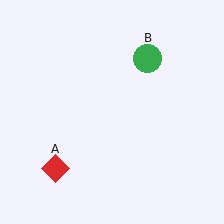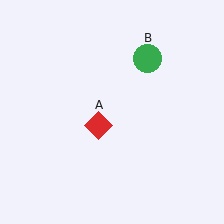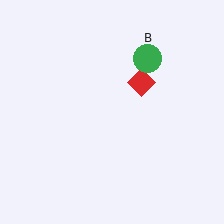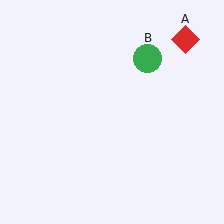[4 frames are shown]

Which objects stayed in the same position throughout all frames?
Green circle (object B) remained stationary.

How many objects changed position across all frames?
1 object changed position: red diamond (object A).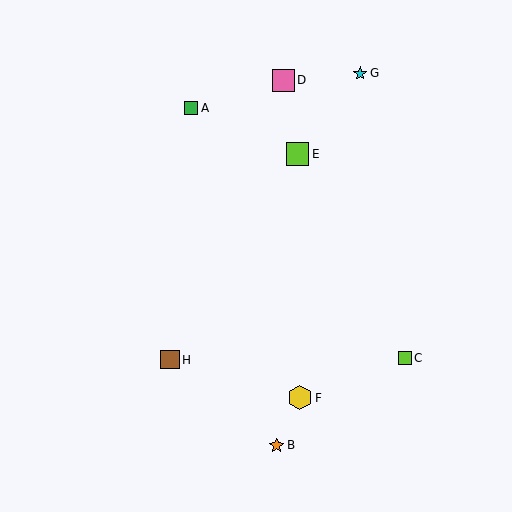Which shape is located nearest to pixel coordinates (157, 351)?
The brown square (labeled H) at (170, 360) is nearest to that location.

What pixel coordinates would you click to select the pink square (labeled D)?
Click at (283, 80) to select the pink square D.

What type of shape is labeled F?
Shape F is a yellow hexagon.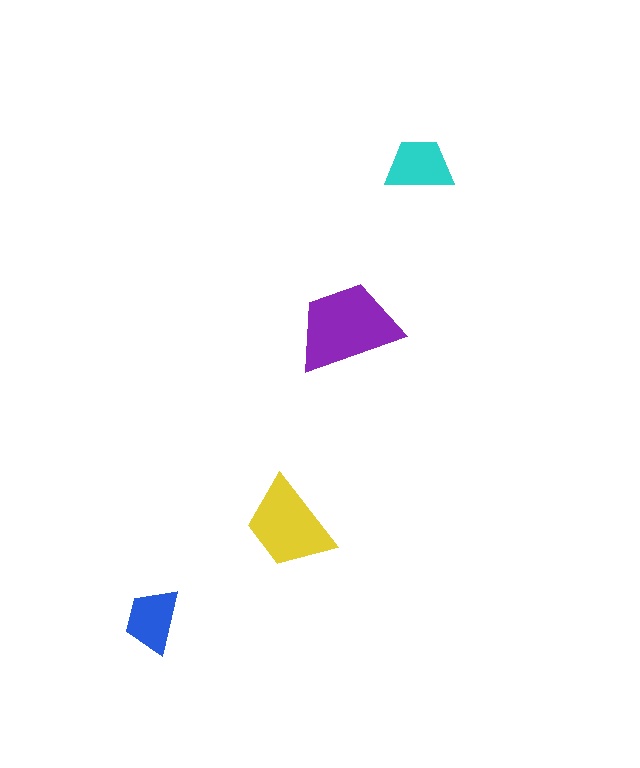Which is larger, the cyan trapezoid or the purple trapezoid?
The purple one.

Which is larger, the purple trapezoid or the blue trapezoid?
The purple one.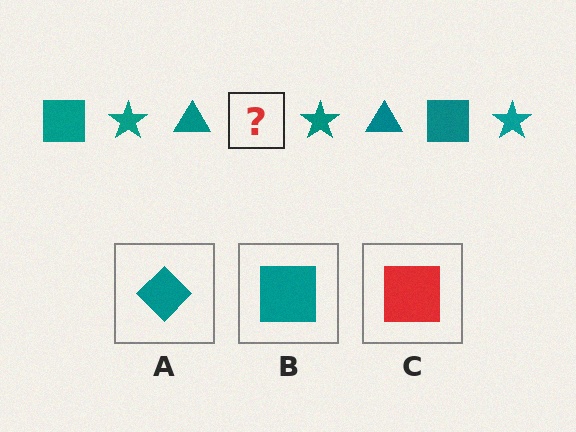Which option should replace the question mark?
Option B.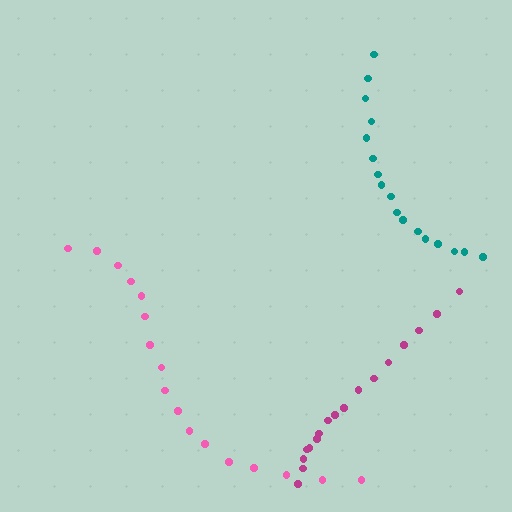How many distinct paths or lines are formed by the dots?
There are 3 distinct paths.